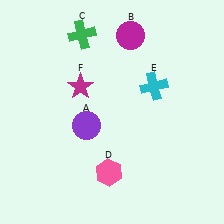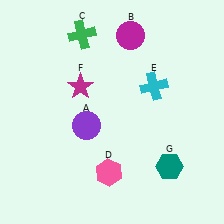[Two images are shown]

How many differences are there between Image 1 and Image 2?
There is 1 difference between the two images.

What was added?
A teal hexagon (G) was added in Image 2.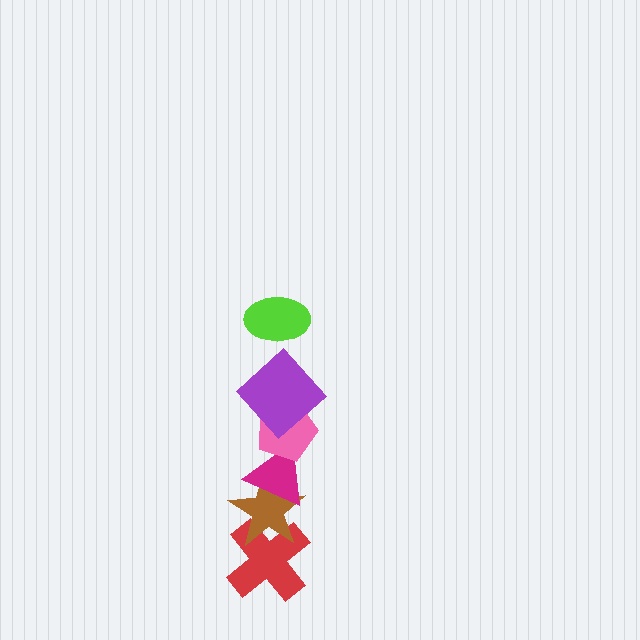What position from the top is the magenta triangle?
The magenta triangle is 4th from the top.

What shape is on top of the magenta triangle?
The pink pentagon is on top of the magenta triangle.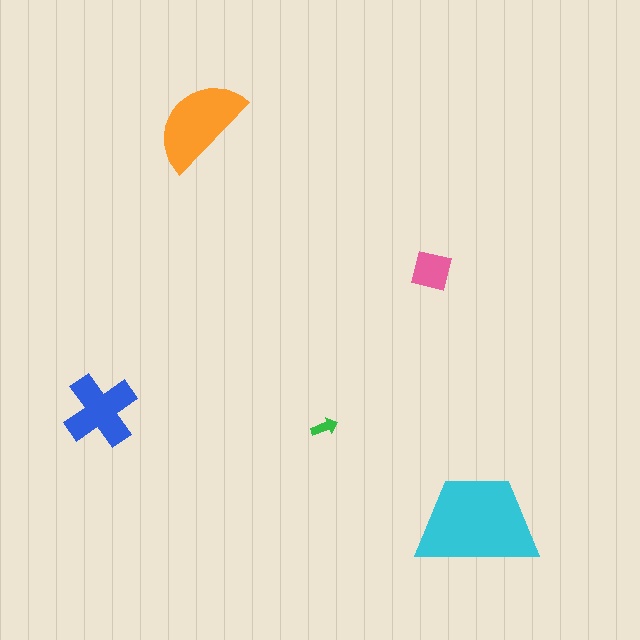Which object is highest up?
The orange semicircle is topmost.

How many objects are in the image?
There are 5 objects in the image.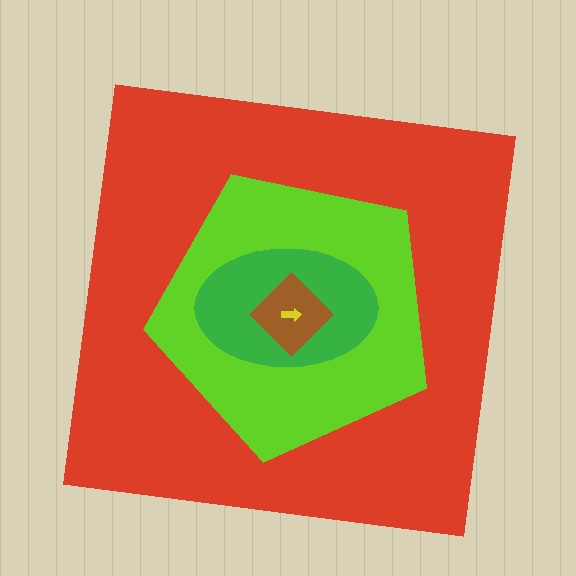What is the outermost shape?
The red square.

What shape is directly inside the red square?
The lime pentagon.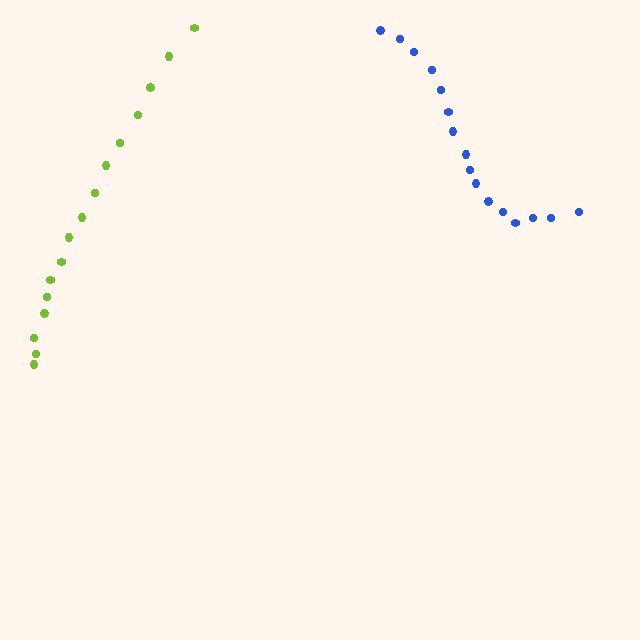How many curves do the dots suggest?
There are 2 distinct paths.